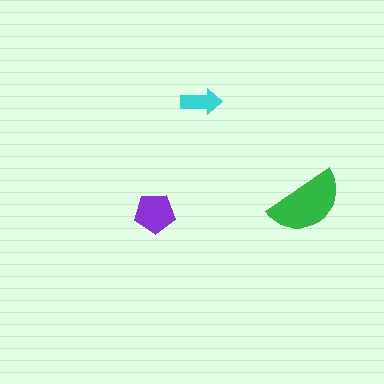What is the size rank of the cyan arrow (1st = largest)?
3rd.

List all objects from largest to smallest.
The green semicircle, the purple pentagon, the cyan arrow.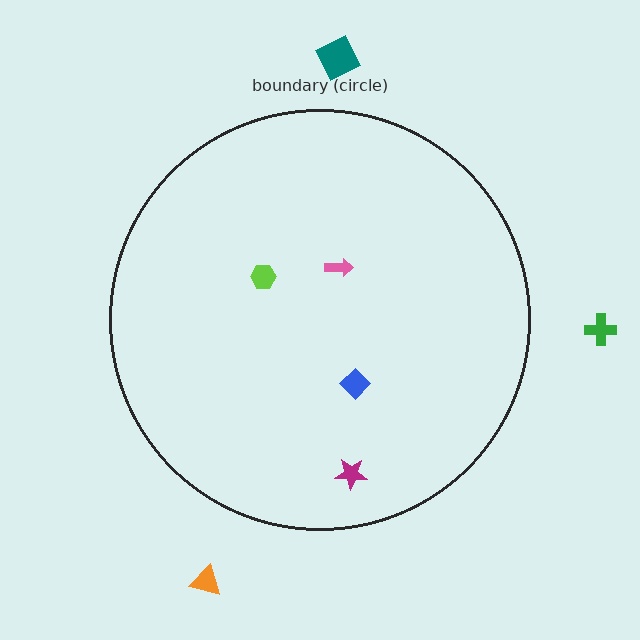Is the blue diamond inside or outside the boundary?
Inside.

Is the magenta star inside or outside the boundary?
Inside.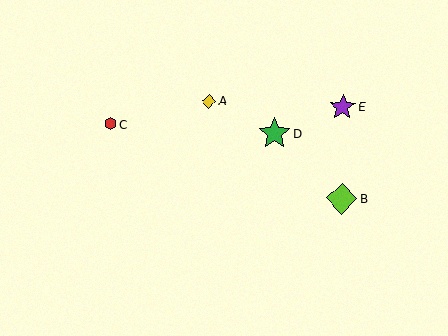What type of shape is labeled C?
Shape C is a red hexagon.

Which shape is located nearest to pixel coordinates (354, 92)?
The purple star (labeled E) at (343, 107) is nearest to that location.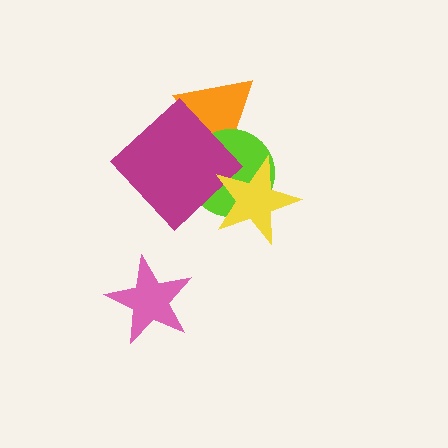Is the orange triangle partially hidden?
Yes, it is partially covered by another shape.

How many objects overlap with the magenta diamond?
2 objects overlap with the magenta diamond.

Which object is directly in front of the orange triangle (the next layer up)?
The lime circle is directly in front of the orange triangle.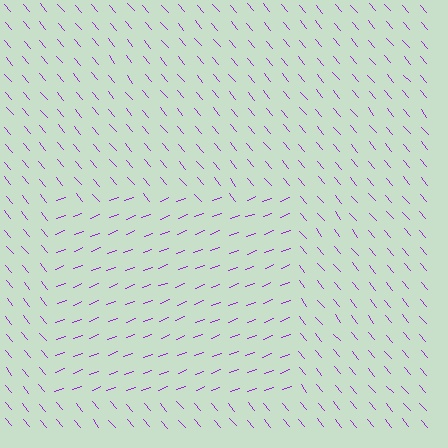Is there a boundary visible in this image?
Yes, there is a texture boundary formed by a change in line orientation.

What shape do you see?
I see a rectangle.